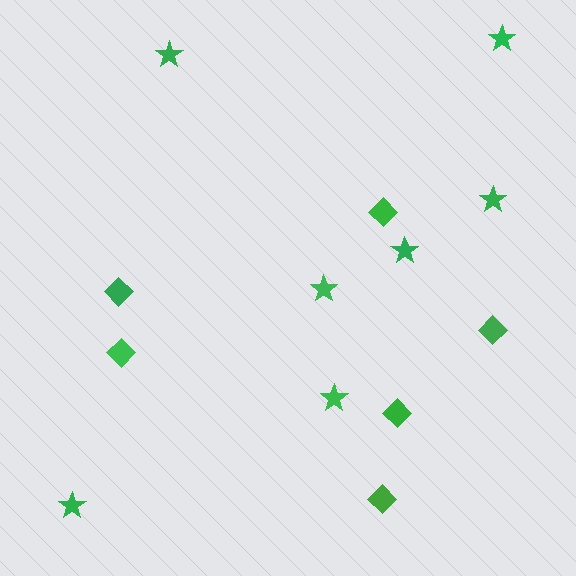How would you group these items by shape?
There are 2 groups: one group of stars (7) and one group of diamonds (6).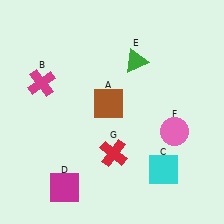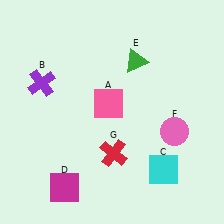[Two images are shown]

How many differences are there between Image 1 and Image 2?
There are 2 differences between the two images.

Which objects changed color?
A changed from brown to pink. B changed from magenta to purple.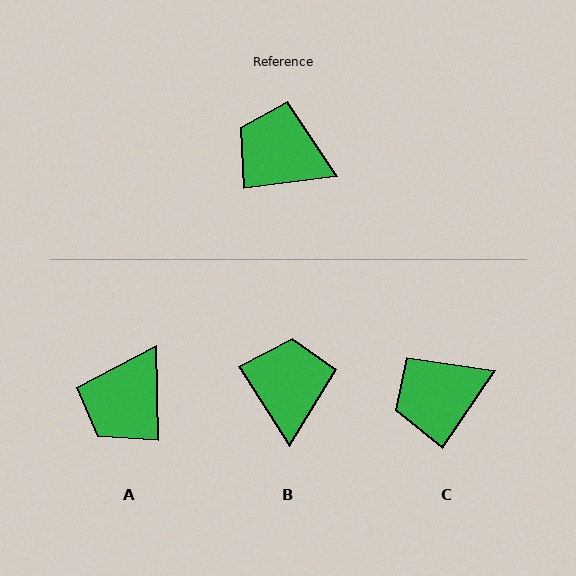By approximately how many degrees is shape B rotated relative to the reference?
Approximately 65 degrees clockwise.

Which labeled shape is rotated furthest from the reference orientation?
A, about 84 degrees away.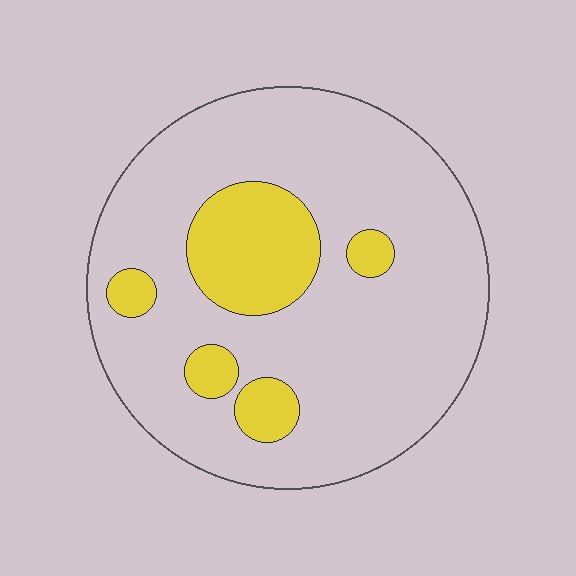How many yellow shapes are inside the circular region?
5.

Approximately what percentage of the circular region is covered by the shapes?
Approximately 20%.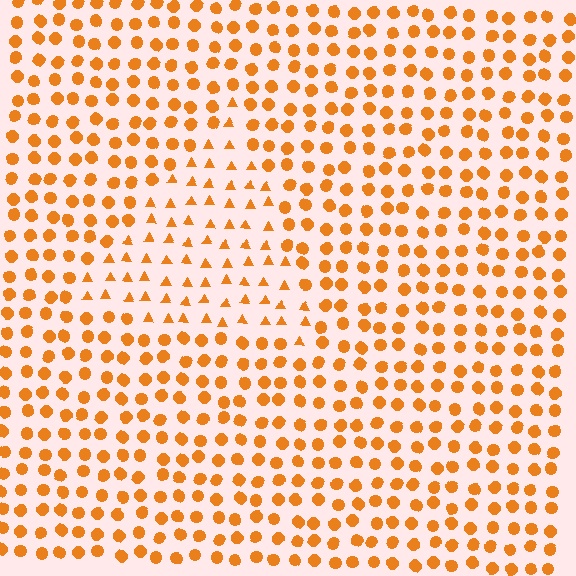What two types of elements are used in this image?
The image uses triangles inside the triangle region and circles outside it.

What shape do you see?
I see a triangle.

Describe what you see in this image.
The image is filled with small orange elements arranged in a uniform grid. A triangle-shaped region contains triangles, while the surrounding area contains circles. The boundary is defined purely by the change in element shape.